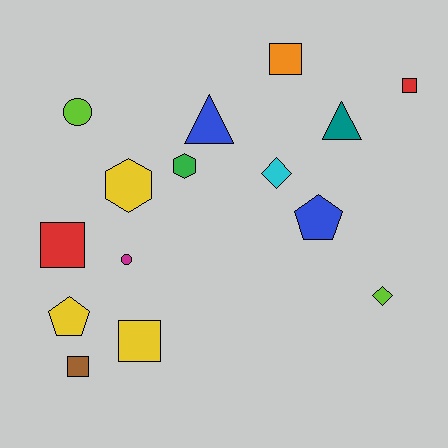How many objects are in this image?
There are 15 objects.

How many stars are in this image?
There are no stars.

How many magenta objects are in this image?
There is 1 magenta object.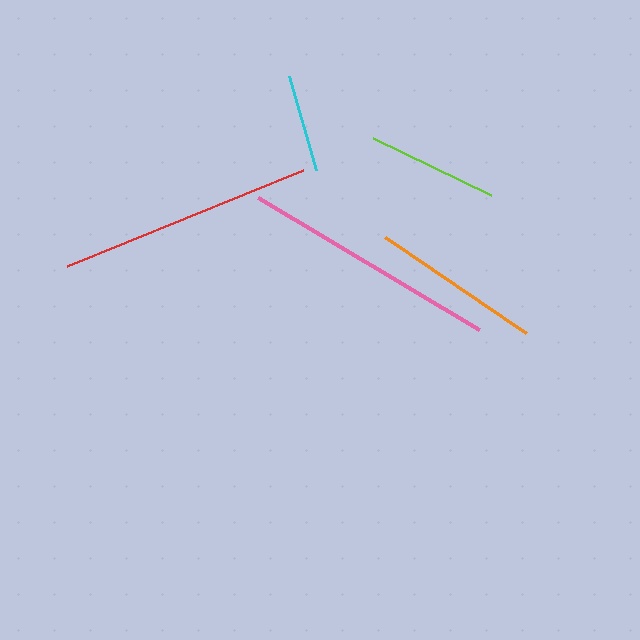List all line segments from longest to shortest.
From longest to shortest: pink, red, orange, lime, cyan.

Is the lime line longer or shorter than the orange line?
The orange line is longer than the lime line.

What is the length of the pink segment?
The pink segment is approximately 258 pixels long.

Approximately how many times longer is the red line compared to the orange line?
The red line is approximately 1.5 times the length of the orange line.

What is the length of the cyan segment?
The cyan segment is approximately 98 pixels long.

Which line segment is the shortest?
The cyan line is the shortest at approximately 98 pixels.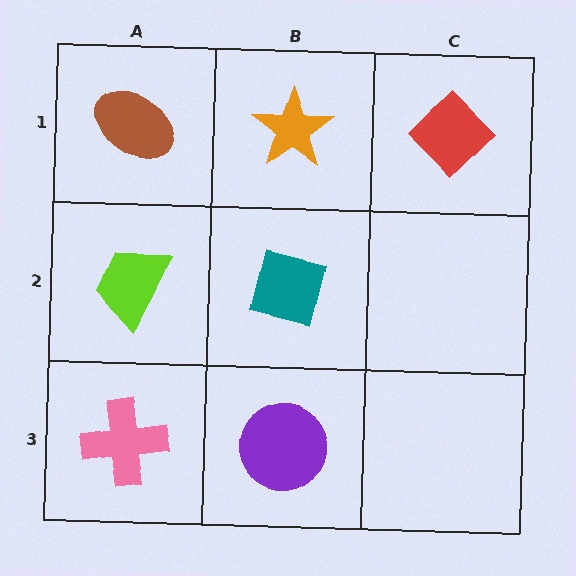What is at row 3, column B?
A purple circle.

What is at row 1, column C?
A red diamond.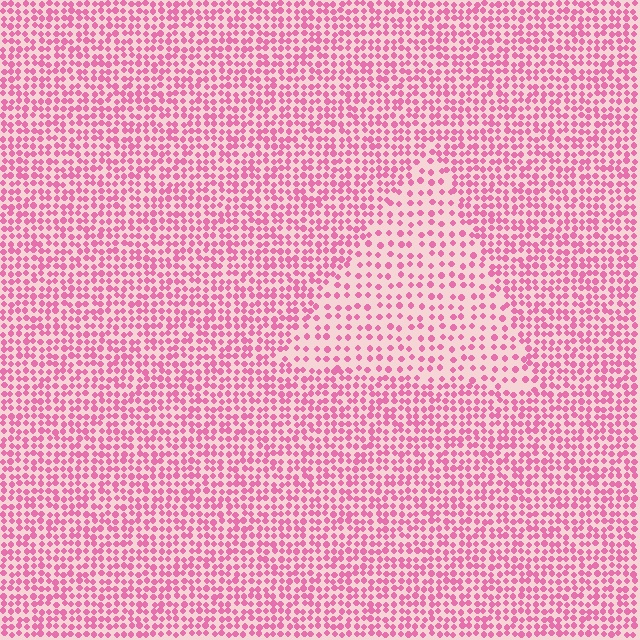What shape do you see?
I see a triangle.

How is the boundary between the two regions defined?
The boundary is defined by a change in element density (approximately 1.9x ratio). All elements are the same color, size, and shape.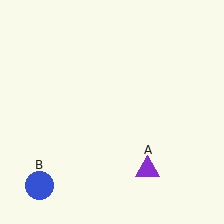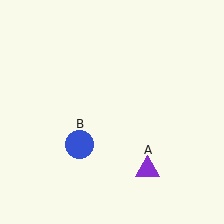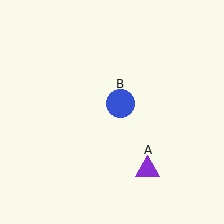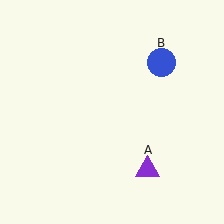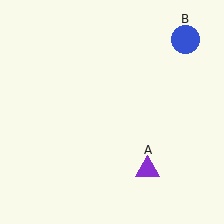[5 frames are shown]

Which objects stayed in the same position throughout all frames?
Purple triangle (object A) remained stationary.